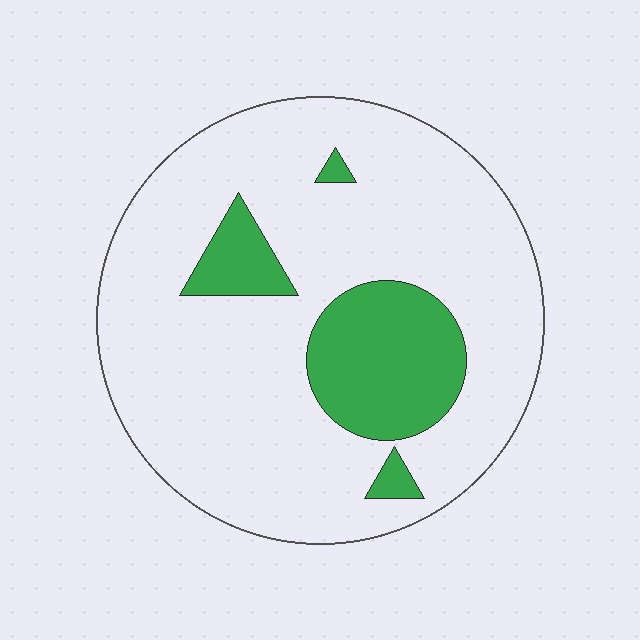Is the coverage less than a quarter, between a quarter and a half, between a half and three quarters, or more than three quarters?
Less than a quarter.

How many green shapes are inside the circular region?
4.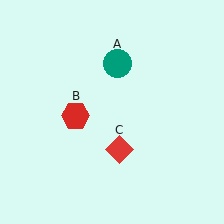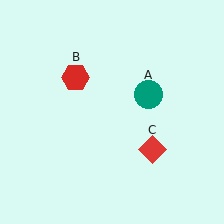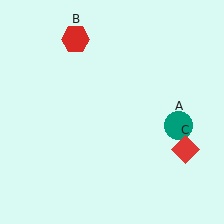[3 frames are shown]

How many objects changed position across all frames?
3 objects changed position: teal circle (object A), red hexagon (object B), red diamond (object C).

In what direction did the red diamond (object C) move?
The red diamond (object C) moved right.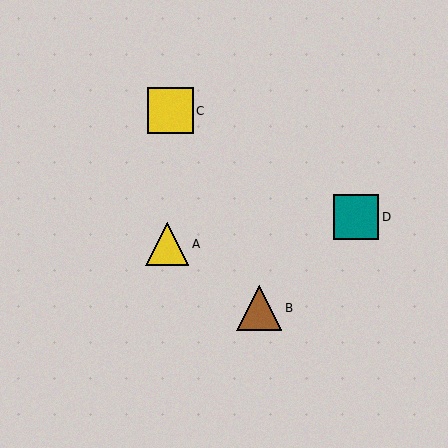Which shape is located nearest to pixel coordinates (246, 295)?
The brown triangle (labeled B) at (259, 308) is nearest to that location.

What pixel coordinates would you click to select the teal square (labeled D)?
Click at (356, 217) to select the teal square D.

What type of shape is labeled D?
Shape D is a teal square.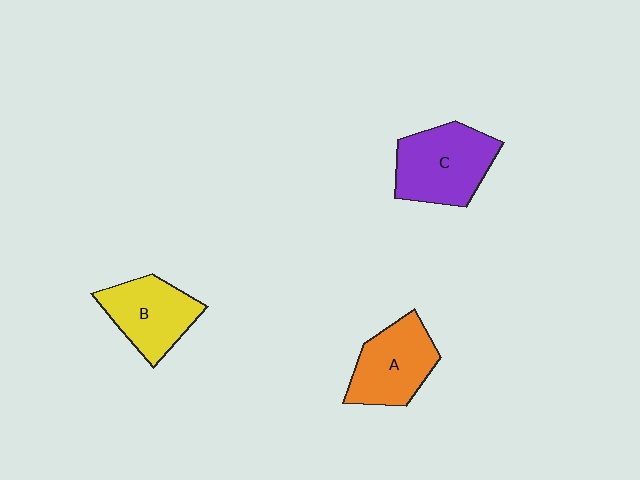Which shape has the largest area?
Shape C (purple).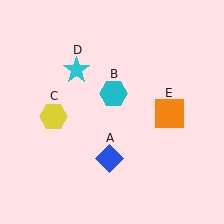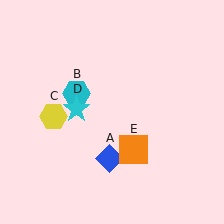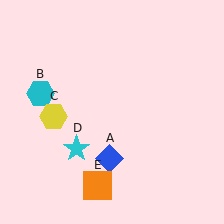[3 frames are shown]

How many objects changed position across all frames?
3 objects changed position: cyan hexagon (object B), cyan star (object D), orange square (object E).